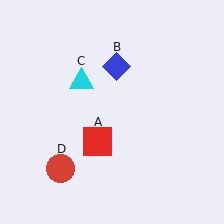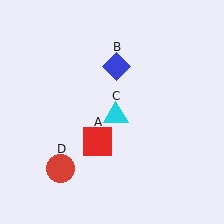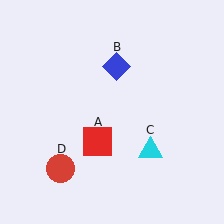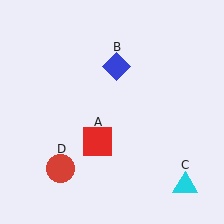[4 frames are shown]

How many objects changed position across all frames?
1 object changed position: cyan triangle (object C).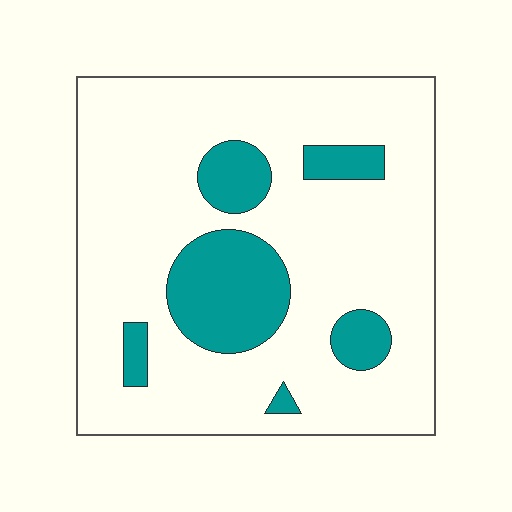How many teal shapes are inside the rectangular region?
6.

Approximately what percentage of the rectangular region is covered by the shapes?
Approximately 20%.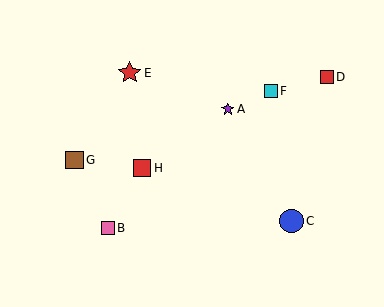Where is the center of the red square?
The center of the red square is at (142, 168).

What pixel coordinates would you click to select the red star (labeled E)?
Click at (130, 73) to select the red star E.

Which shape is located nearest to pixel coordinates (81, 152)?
The brown square (labeled G) at (74, 160) is nearest to that location.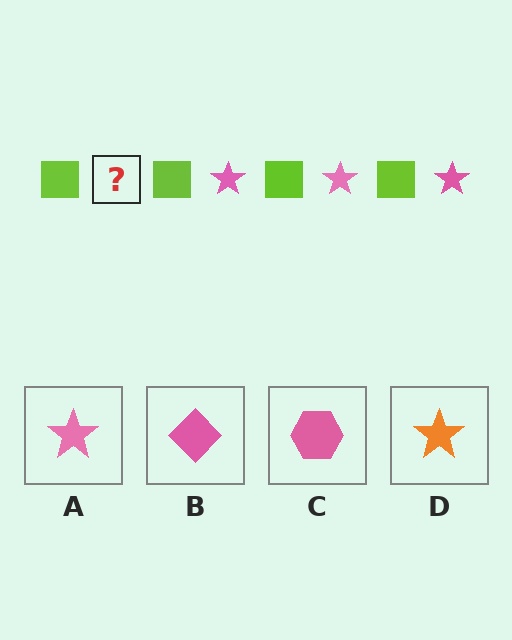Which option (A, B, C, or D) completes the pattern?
A.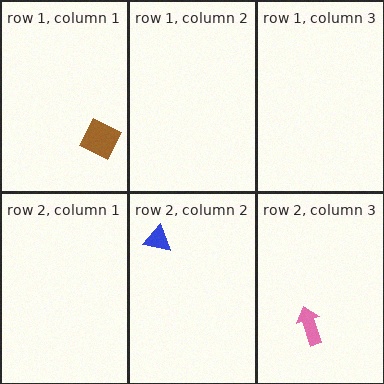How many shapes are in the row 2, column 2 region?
1.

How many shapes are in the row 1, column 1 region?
1.